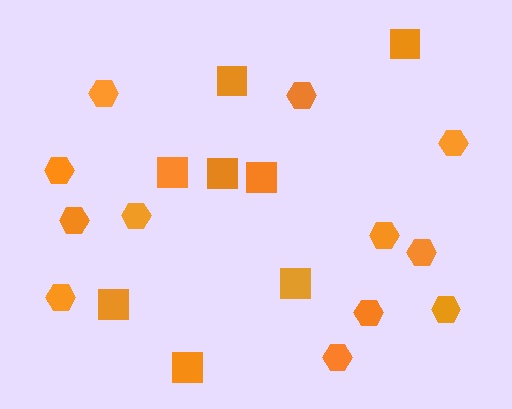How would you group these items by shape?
There are 2 groups: one group of squares (8) and one group of hexagons (12).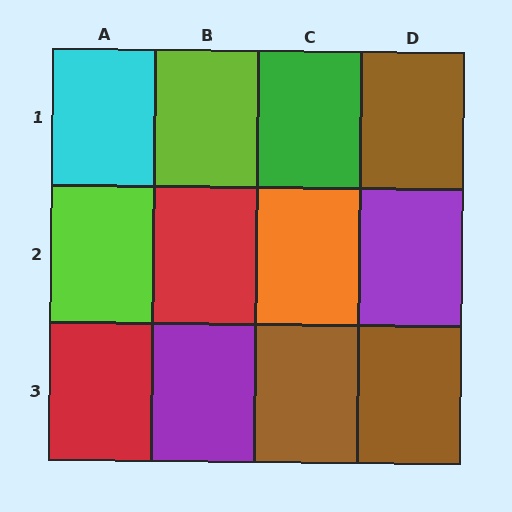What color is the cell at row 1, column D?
Brown.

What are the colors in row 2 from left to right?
Lime, red, orange, purple.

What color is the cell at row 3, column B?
Purple.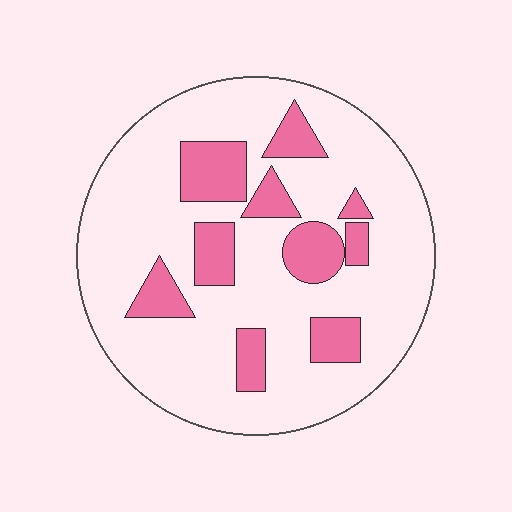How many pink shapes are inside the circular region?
10.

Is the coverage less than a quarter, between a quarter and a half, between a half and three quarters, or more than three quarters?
Less than a quarter.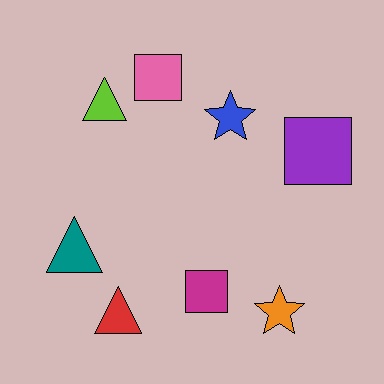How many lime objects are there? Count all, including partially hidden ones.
There is 1 lime object.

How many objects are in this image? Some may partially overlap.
There are 8 objects.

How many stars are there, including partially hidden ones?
There are 2 stars.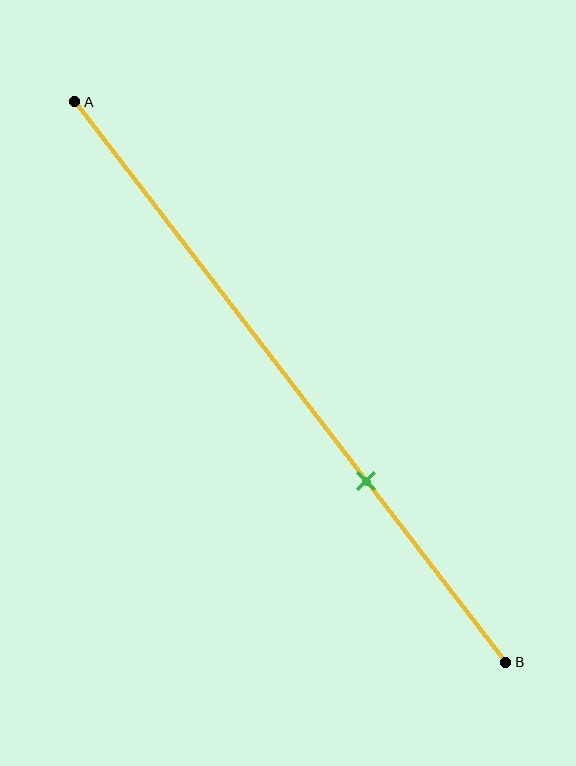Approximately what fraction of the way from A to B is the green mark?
The green mark is approximately 70% of the way from A to B.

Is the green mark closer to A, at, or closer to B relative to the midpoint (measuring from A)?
The green mark is closer to point B than the midpoint of segment AB.